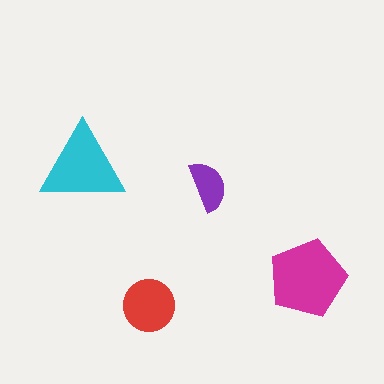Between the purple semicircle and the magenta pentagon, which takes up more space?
The magenta pentagon.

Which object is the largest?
The magenta pentagon.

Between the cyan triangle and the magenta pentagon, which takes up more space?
The magenta pentagon.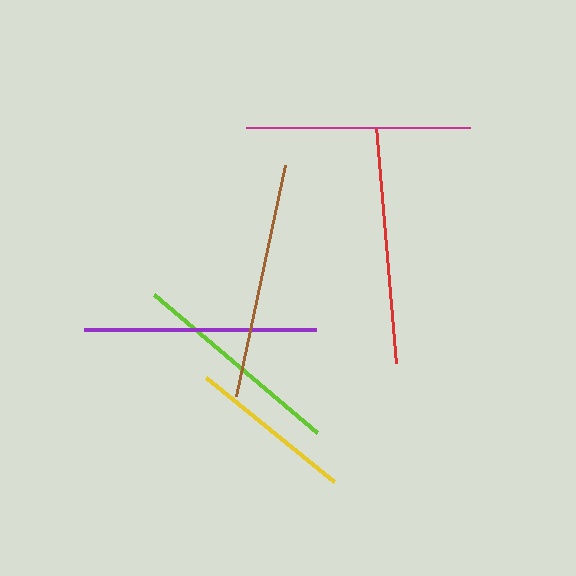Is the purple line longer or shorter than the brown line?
The brown line is longer than the purple line.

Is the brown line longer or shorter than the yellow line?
The brown line is longer than the yellow line.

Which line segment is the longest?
The brown line is the longest at approximately 237 pixels.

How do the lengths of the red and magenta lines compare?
The red and magenta lines are approximately the same length.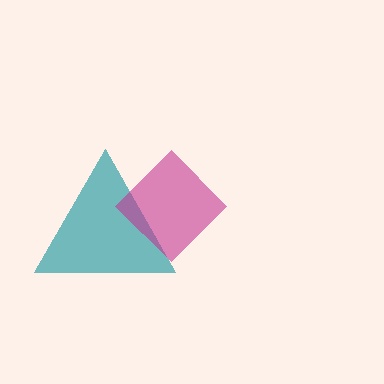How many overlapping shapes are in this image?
There are 2 overlapping shapes in the image.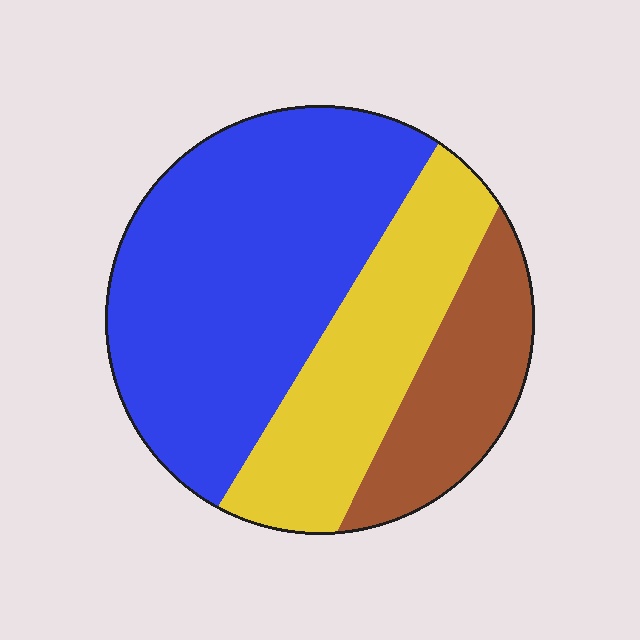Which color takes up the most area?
Blue, at roughly 55%.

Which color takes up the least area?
Brown, at roughly 20%.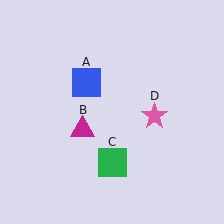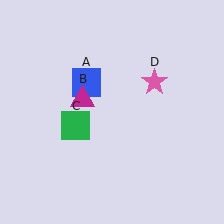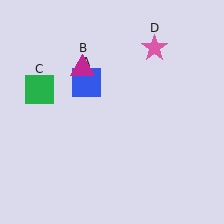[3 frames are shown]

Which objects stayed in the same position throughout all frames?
Blue square (object A) remained stationary.